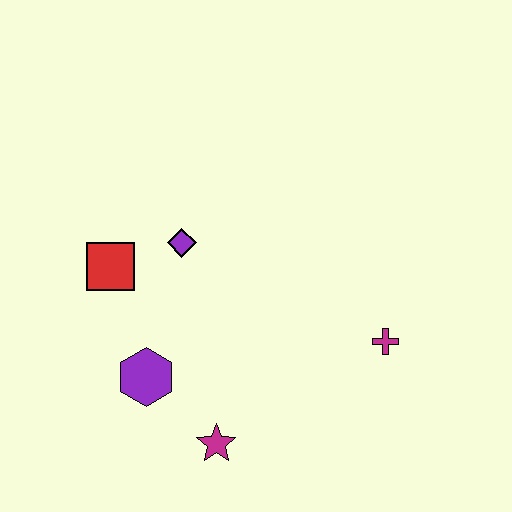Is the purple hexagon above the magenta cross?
No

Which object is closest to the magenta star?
The purple hexagon is closest to the magenta star.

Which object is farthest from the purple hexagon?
The magenta cross is farthest from the purple hexagon.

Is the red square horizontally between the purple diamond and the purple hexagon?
No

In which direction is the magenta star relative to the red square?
The magenta star is below the red square.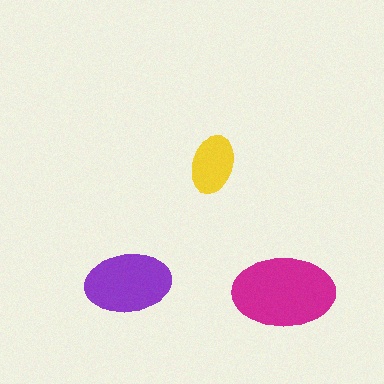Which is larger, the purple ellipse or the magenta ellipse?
The magenta one.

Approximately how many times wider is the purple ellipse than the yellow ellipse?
About 1.5 times wider.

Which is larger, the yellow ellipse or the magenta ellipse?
The magenta one.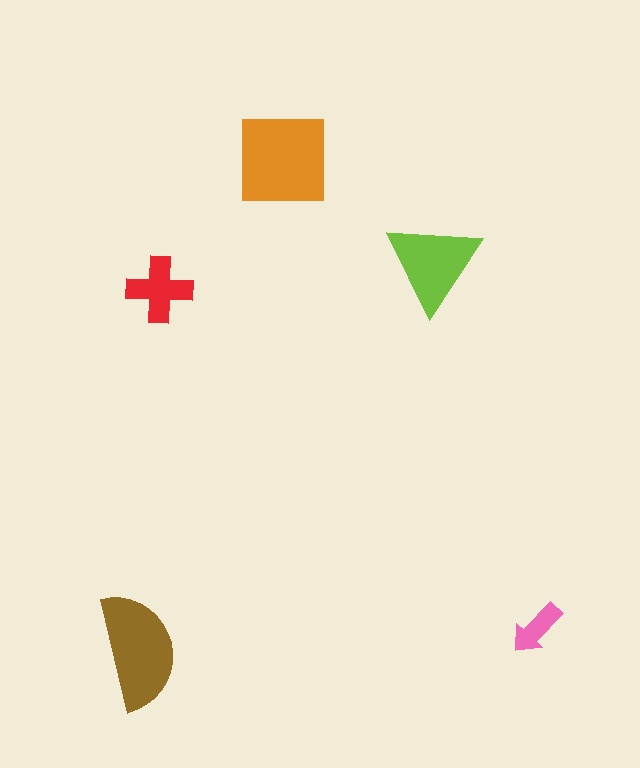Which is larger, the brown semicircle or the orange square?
The orange square.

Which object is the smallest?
The pink arrow.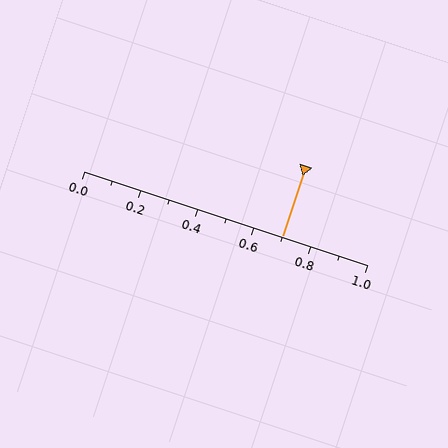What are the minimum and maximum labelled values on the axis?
The axis runs from 0.0 to 1.0.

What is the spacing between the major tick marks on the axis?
The major ticks are spaced 0.2 apart.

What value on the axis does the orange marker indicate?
The marker indicates approximately 0.7.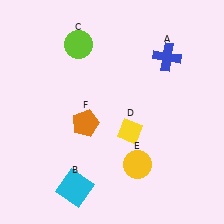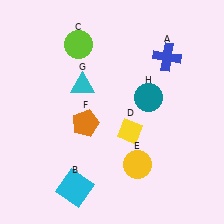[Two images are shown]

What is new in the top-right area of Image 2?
A teal circle (H) was added in the top-right area of Image 2.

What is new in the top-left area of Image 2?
A cyan triangle (G) was added in the top-left area of Image 2.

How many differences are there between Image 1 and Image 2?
There are 2 differences between the two images.